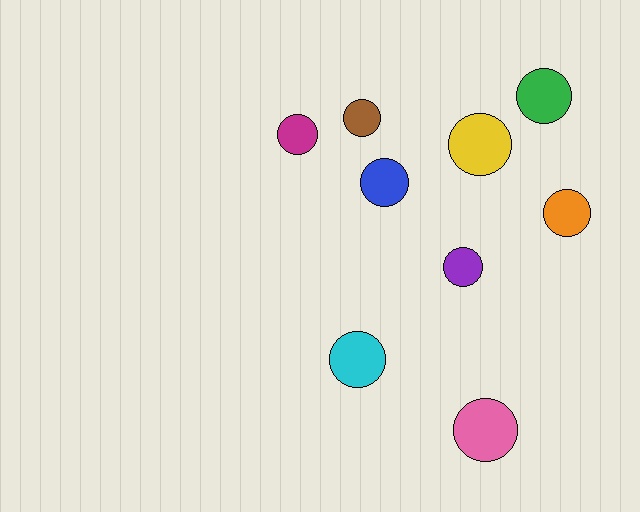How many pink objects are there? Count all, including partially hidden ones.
There is 1 pink object.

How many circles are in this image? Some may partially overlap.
There are 9 circles.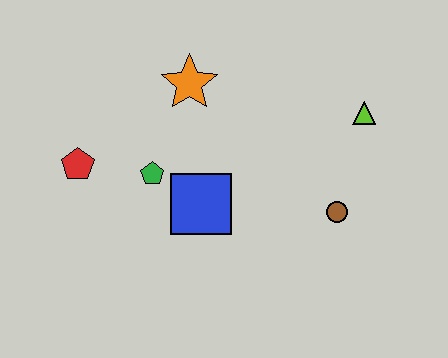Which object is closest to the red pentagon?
The green pentagon is closest to the red pentagon.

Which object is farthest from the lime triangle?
The red pentagon is farthest from the lime triangle.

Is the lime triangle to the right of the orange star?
Yes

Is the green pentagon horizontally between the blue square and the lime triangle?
No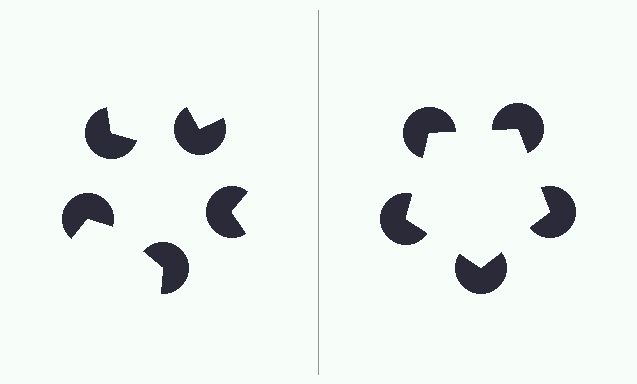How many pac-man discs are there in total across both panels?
10 — 5 on each side.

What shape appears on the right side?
An illusory pentagon.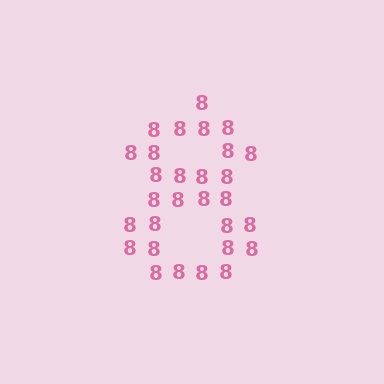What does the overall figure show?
The overall figure shows the digit 8.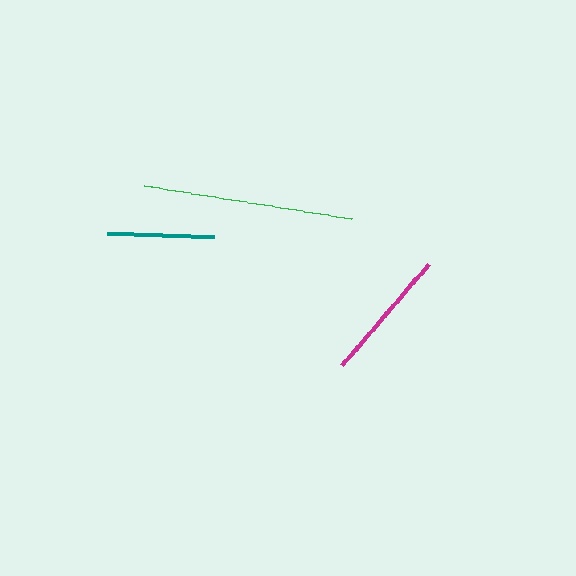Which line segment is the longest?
The green line is the longest at approximately 211 pixels.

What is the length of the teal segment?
The teal segment is approximately 107 pixels long.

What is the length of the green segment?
The green segment is approximately 211 pixels long.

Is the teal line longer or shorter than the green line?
The green line is longer than the teal line.